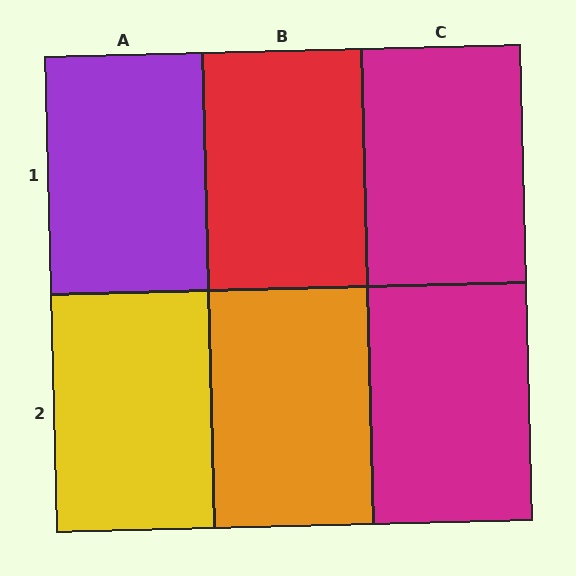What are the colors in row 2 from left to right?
Yellow, orange, magenta.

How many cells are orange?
1 cell is orange.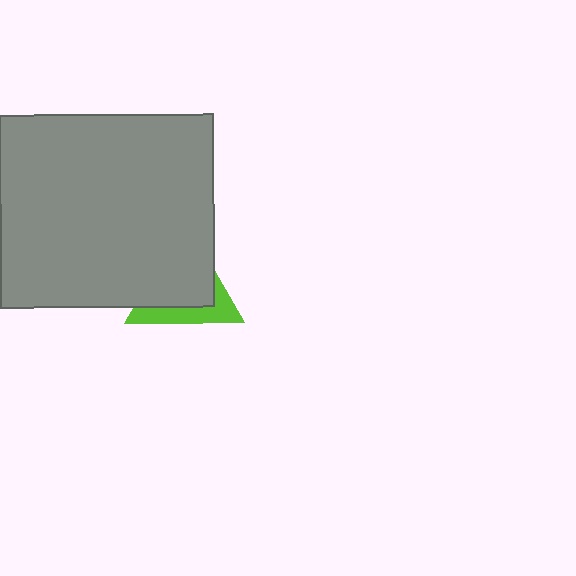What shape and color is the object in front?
The object in front is a gray rectangle.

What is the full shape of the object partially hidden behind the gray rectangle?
The partially hidden object is a lime triangle.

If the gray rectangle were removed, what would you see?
You would see the complete lime triangle.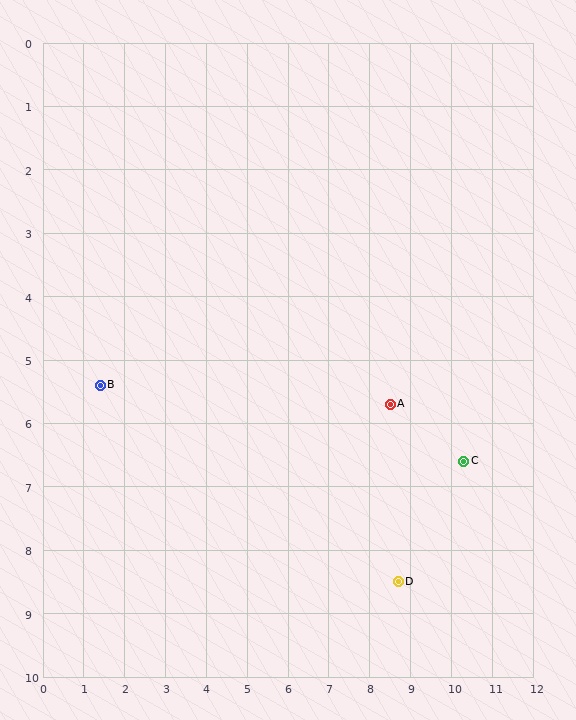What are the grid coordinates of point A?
Point A is at approximately (8.5, 5.7).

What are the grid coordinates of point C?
Point C is at approximately (10.3, 6.6).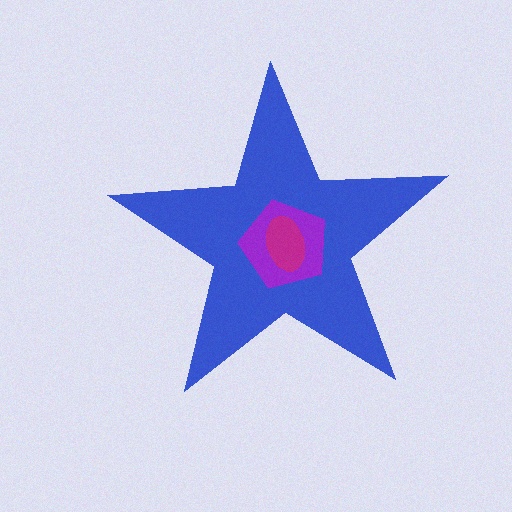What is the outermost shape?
The blue star.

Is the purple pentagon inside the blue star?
Yes.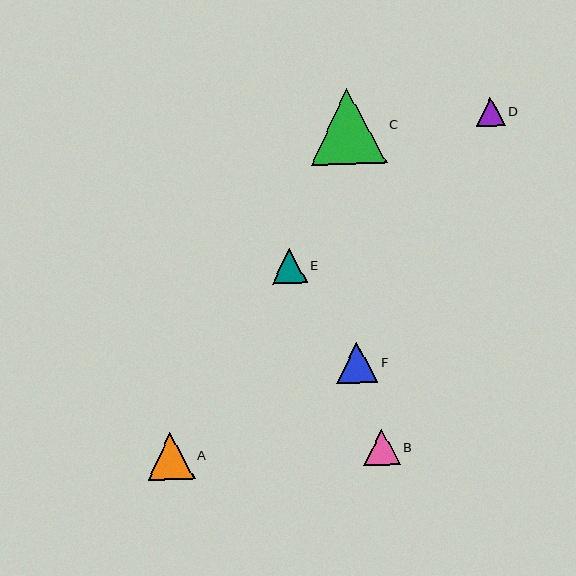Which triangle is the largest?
Triangle C is the largest with a size of approximately 76 pixels.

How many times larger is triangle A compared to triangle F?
Triangle A is approximately 1.1 times the size of triangle F.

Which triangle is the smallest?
Triangle D is the smallest with a size of approximately 29 pixels.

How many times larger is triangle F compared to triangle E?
Triangle F is approximately 1.2 times the size of triangle E.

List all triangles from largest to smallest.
From largest to smallest: C, A, F, B, E, D.